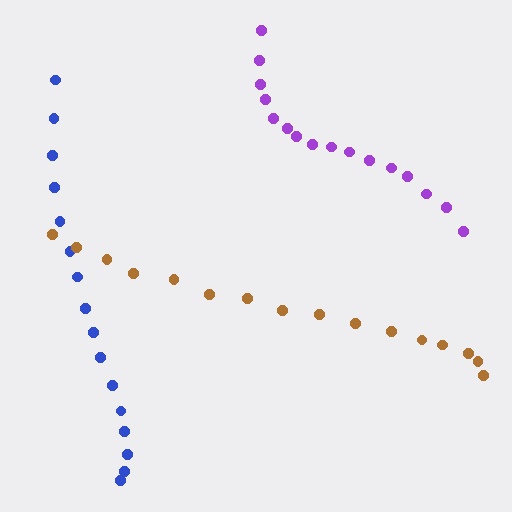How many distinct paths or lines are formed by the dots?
There are 3 distinct paths.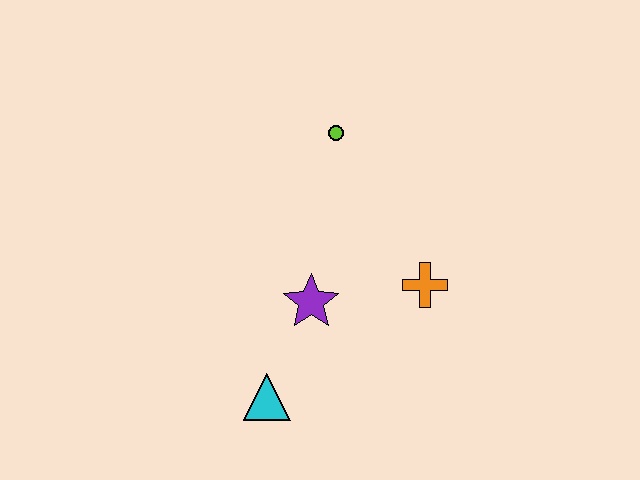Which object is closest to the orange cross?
The purple star is closest to the orange cross.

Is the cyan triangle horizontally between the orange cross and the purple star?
No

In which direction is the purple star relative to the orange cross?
The purple star is to the left of the orange cross.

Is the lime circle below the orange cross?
No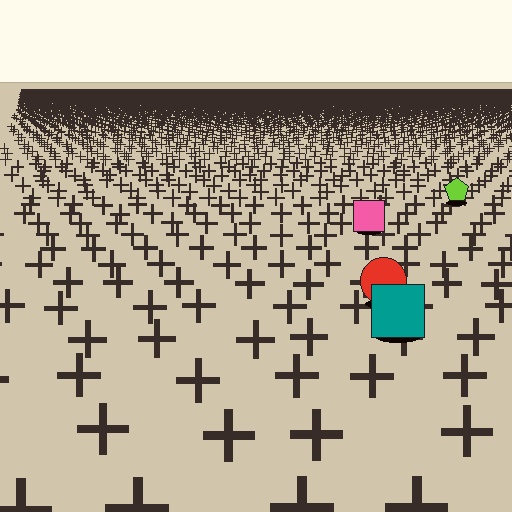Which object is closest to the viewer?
The teal square is closest. The texture marks near it are larger and more spread out.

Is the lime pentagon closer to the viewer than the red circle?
No. The red circle is closer — you can tell from the texture gradient: the ground texture is coarser near it.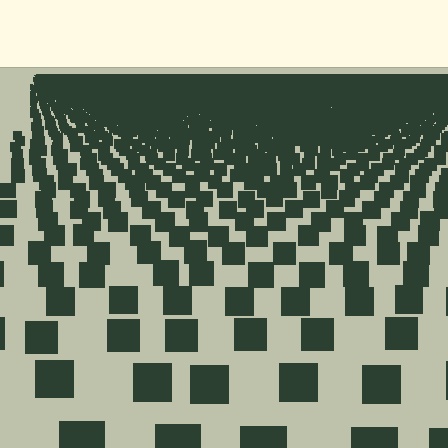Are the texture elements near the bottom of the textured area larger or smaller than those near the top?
Larger. Near the bottom, elements are closer to the viewer and appear at a bigger on-screen size.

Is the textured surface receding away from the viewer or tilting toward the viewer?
The surface is receding away from the viewer. Texture elements get smaller and denser toward the top.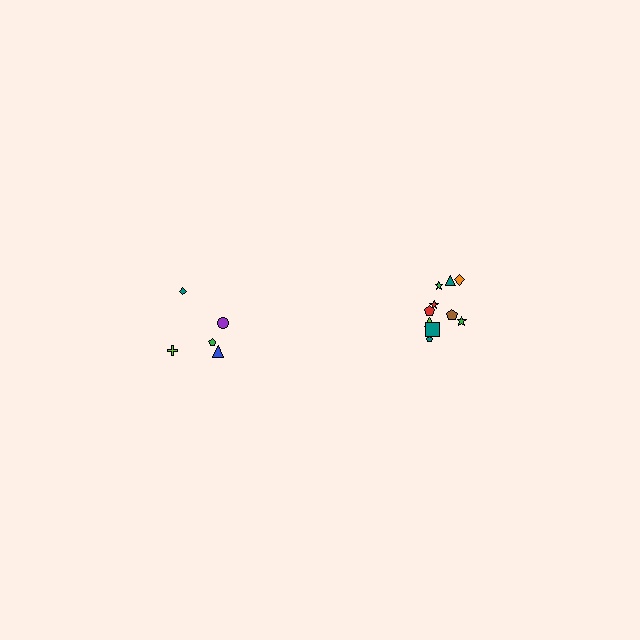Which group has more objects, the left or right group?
The right group.